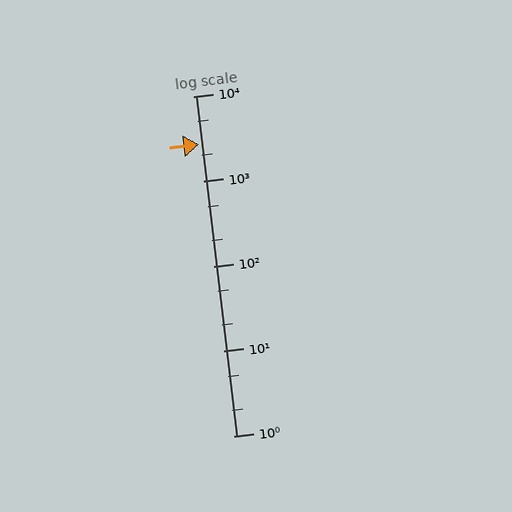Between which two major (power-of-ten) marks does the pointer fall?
The pointer is between 1000 and 10000.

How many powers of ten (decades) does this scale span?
The scale spans 4 decades, from 1 to 10000.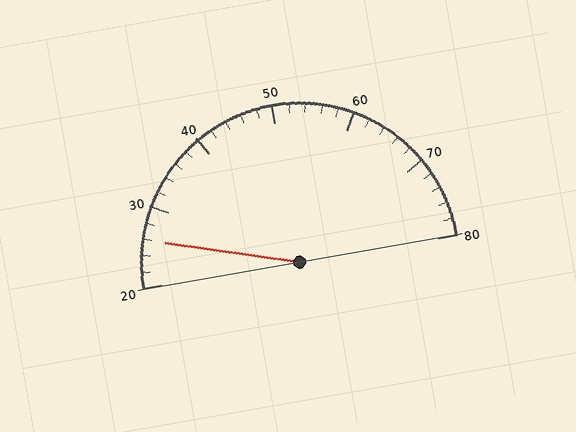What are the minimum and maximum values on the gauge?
The gauge ranges from 20 to 80.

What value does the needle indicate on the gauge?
The needle indicates approximately 26.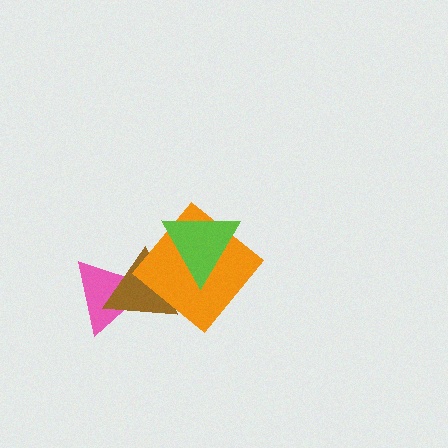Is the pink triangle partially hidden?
Yes, it is partially covered by another shape.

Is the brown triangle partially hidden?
Yes, it is partially covered by another shape.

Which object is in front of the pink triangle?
The brown triangle is in front of the pink triangle.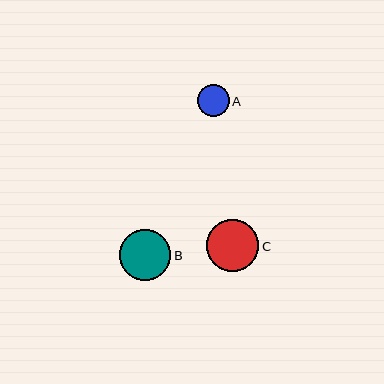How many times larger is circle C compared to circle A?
Circle C is approximately 1.6 times the size of circle A.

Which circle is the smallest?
Circle A is the smallest with a size of approximately 32 pixels.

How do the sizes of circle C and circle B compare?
Circle C and circle B are approximately the same size.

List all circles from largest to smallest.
From largest to smallest: C, B, A.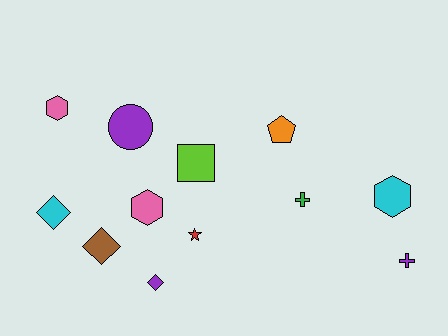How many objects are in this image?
There are 12 objects.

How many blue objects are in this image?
There are no blue objects.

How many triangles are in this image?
There are no triangles.